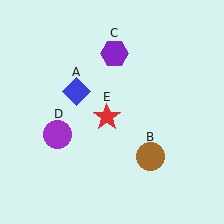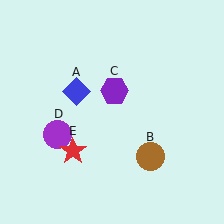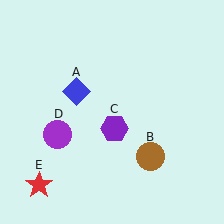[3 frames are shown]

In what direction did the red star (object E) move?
The red star (object E) moved down and to the left.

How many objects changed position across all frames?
2 objects changed position: purple hexagon (object C), red star (object E).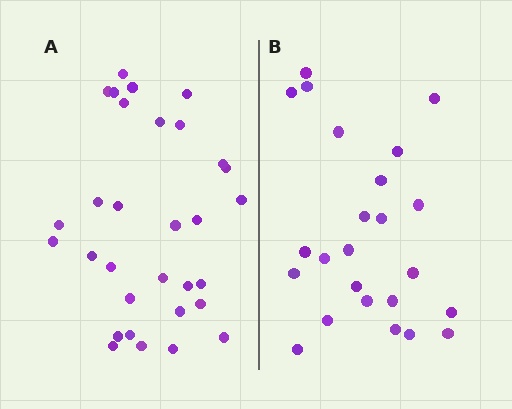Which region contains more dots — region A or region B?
Region A (the left region) has more dots.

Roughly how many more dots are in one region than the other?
Region A has roughly 8 or so more dots than region B.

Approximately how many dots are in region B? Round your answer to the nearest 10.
About 20 dots. (The exact count is 24, which rounds to 20.)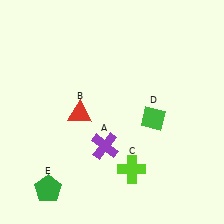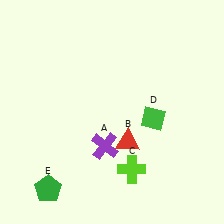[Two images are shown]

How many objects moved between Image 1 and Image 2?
1 object moved between the two images.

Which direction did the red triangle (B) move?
The red triangle (B) moved right.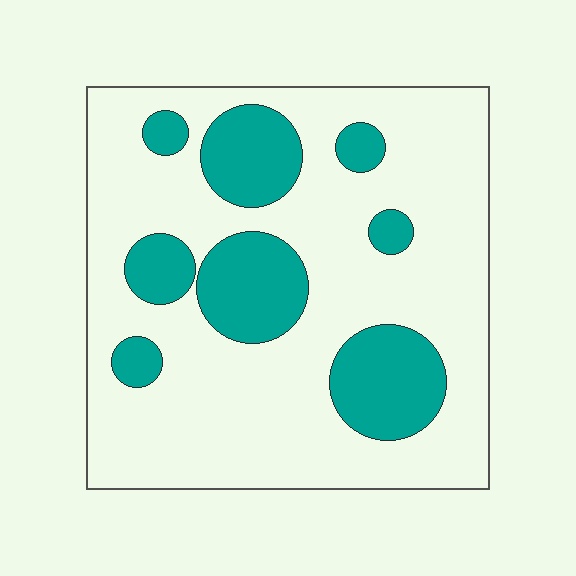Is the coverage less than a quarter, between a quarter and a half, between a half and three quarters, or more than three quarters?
Less than a quarter.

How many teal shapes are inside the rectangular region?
8.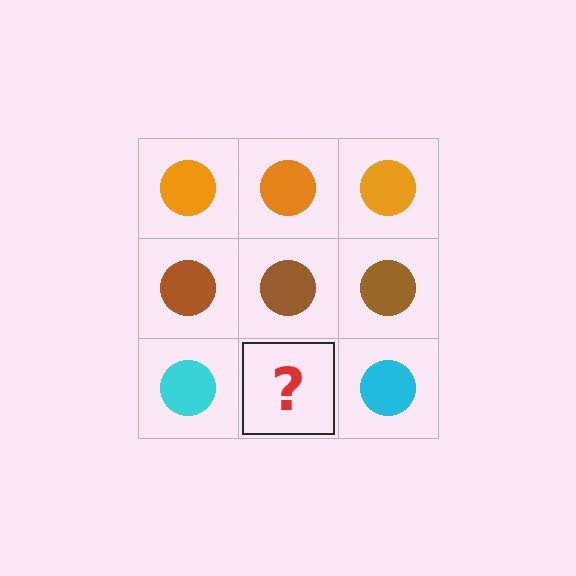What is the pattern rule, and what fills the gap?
The rule is that each row has a consistent color. The gap should be filled with a cyan circle.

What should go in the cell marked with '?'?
The missing cell should contain a cyan circle.